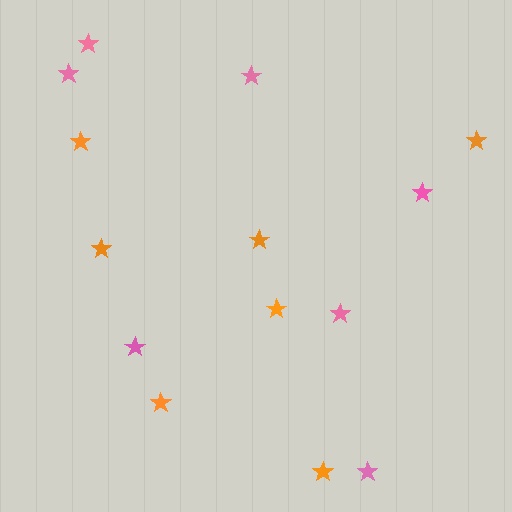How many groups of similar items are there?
There are 2 groups: one group of pink stars (7) and one group of orange stars (7).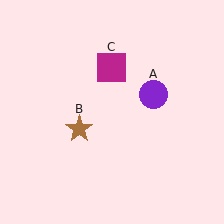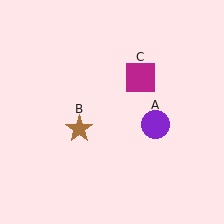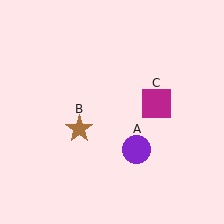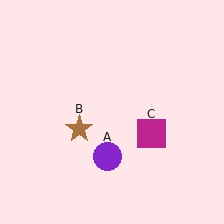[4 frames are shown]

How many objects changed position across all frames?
2 objects changed position: purple circle (object A), magenta square (object C).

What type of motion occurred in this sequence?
The purple circle (object A), magenta square (object C) rotated clockwise around the center of the scene.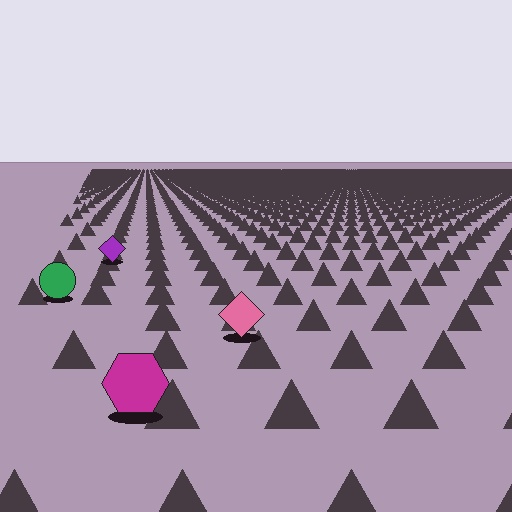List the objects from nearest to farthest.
From nearest to farthest: the magenta hexagon, the pink diamond, the green circle, the purple diamond.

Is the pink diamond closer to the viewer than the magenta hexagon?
No. The magenta hexagon is closer — you can tell from the texture gradient: the ground texture is coarser near it.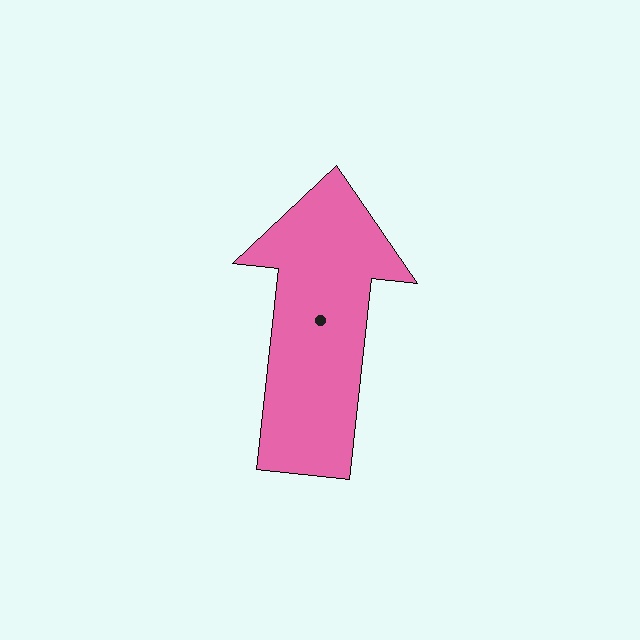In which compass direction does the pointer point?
North.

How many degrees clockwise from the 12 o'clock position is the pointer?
Approximately 6 degrees.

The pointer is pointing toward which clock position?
Roughly 12 o'clock.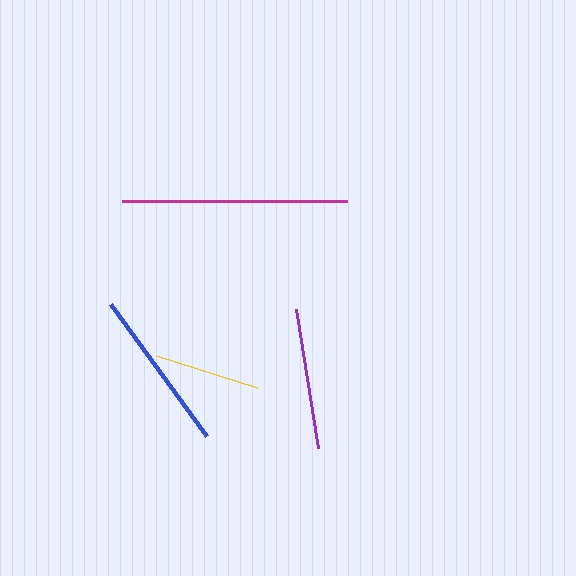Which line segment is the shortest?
The yellow line is the shortest at approximately 106 pixels.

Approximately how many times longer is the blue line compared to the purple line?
The blue line is approximately 1.2 times the length of the purple line.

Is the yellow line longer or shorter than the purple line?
The purple line is longer than the yellow line.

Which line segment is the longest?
The magenta line is the longest at approximately 225 pixels.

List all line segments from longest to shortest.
From longest to shortest: magenta, blue, purple, yellow.